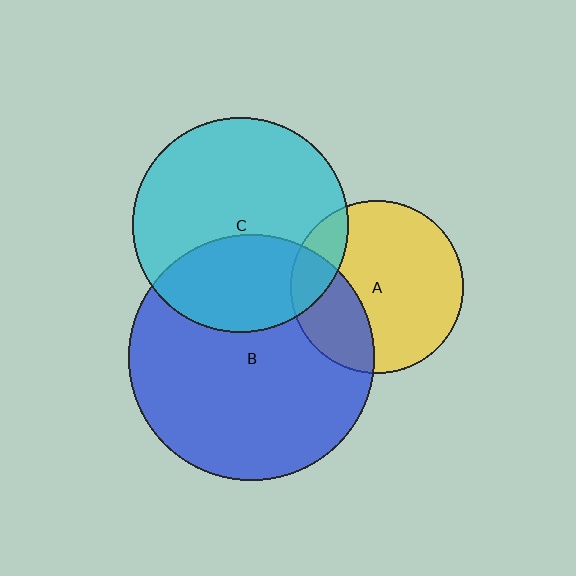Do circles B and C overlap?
Yes.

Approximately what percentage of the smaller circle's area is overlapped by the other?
Approximately 35%.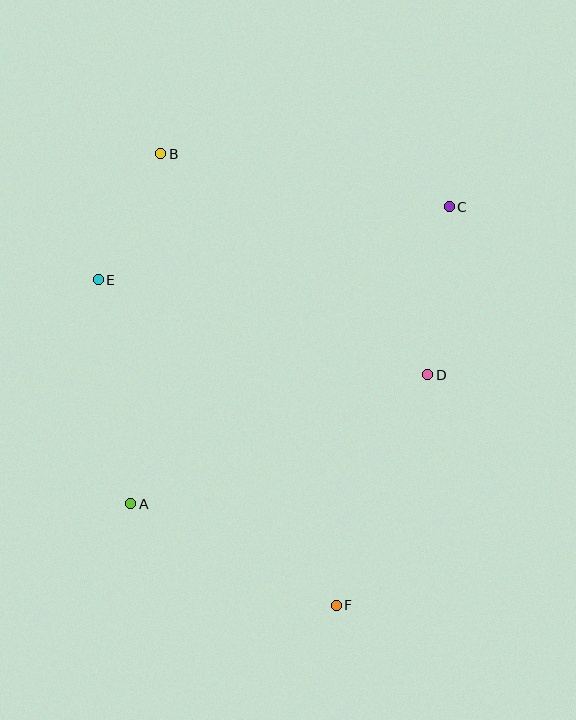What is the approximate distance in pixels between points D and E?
The distance between D and E is approximately 343 pixels.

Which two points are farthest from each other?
Points B and F are farthest from each other.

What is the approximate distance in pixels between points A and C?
The distance between A and C is approximately 436 pixels.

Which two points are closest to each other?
Points B and E are closest to each other.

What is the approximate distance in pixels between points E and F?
The distance between E and F is approximately 403 pixels.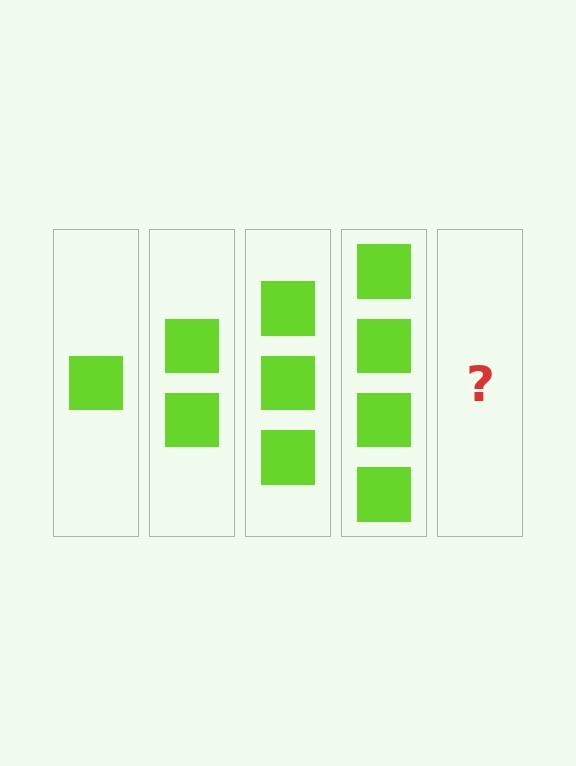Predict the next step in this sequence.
The next step is 5 squares.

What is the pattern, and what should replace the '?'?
The pattern is that each step adds one more square. The '?' should be 5 squares.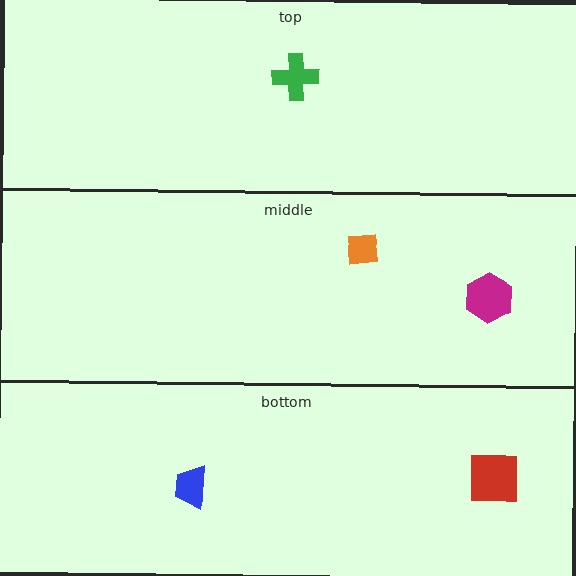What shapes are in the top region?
The green cross.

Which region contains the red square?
The bottom region.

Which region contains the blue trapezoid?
The bottom region.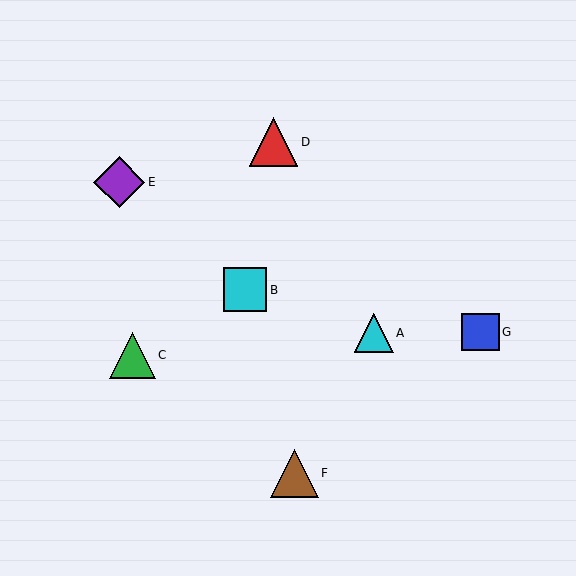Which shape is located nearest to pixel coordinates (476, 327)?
The blue square (labeled G) at (481, 332) is nearest to that location.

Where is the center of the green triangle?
The center of the green triangle is at (133, 355).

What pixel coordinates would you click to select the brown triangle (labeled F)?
Click at (294, 473) to select the brown triangle F.